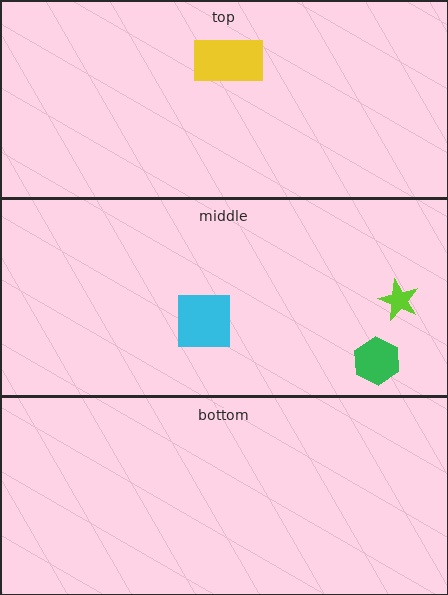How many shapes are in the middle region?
3.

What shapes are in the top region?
The yellow rectangle.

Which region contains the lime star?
The middle region.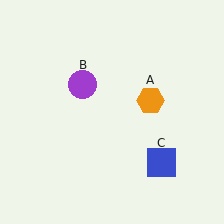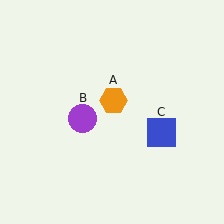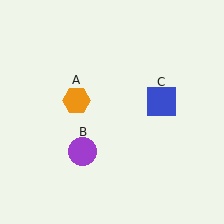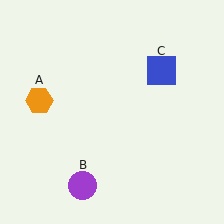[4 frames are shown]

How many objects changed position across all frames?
3 objects changed position: orange hexagon (object A), purple circle (object B), blue square (object C).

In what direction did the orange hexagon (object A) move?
The orange hexagon (object A) moved left.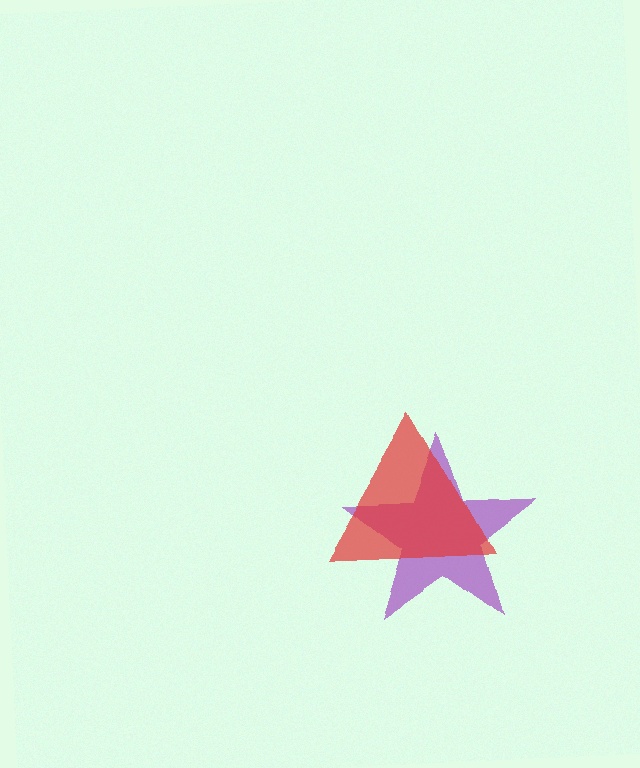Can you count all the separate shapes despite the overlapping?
Yes, there are 2 separate shapes.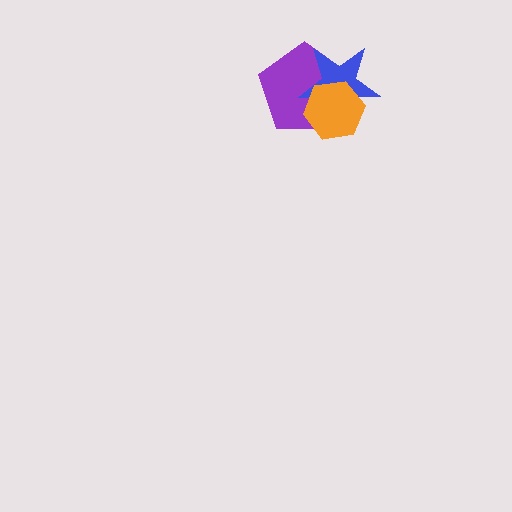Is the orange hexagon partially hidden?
No, no other shape covers it.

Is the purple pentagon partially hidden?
Yes, it is partially covered by another shape.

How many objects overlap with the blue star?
2 objects overlap with the blue star.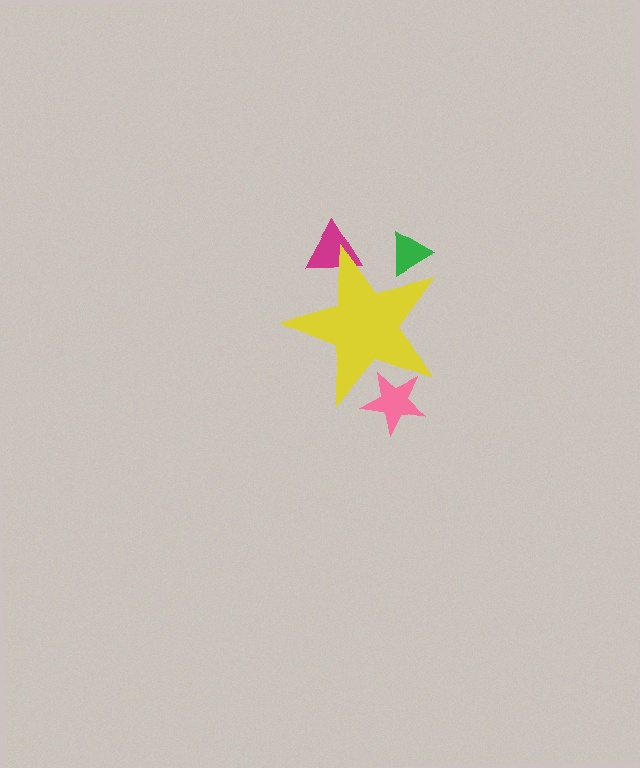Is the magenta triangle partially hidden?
Yes, the magenta triangle is partially hidden behind the yellow star.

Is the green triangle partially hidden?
Yes, the green triangle is partially hidden behind the yellow star.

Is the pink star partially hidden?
Yes, the pink star is partially hidden behind the yellow star.